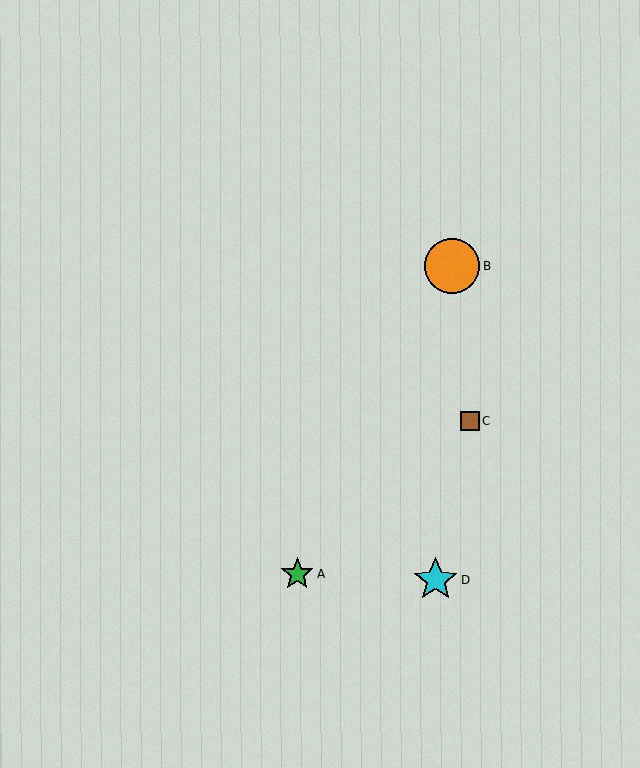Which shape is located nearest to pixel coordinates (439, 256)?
The orange circle (labeled B) at (452, 265) is nearest to that location.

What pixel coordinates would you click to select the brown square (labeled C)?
Click at (470, 421) to select the brown square C.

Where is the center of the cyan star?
The center of the cyan star is at (436, 580).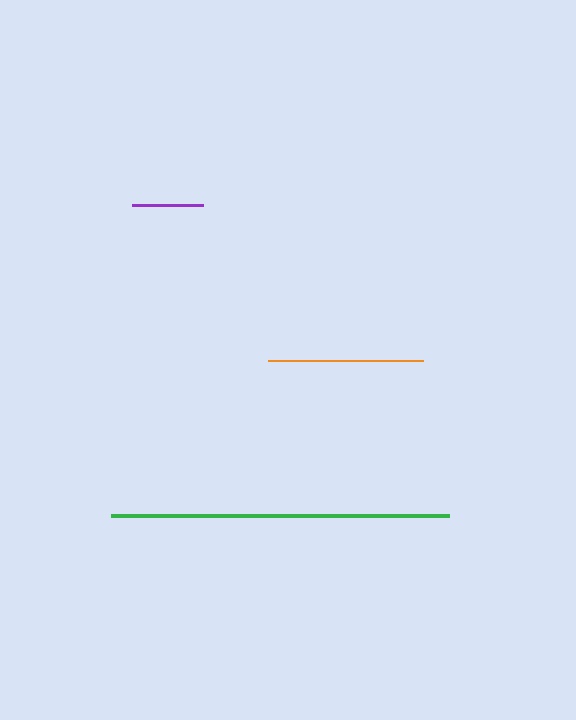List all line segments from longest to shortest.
From longest to shortest: green, orange, purple.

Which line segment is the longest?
The green line is the longest at approximately 338 pixels.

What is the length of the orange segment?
The orange segment is approximately 155 pixels long.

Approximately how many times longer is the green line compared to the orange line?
The green line is approximately 2.2 times the length of the orange line.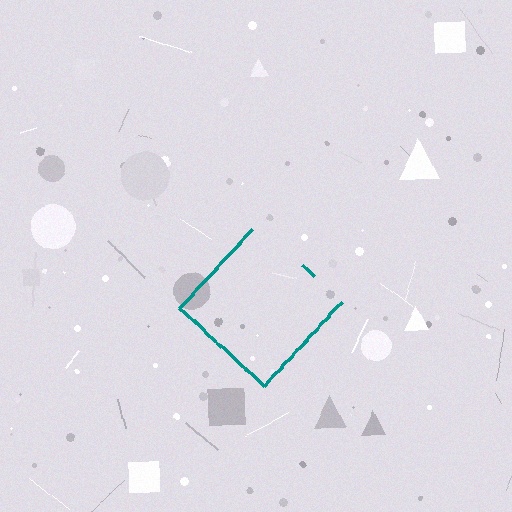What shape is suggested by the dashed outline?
The dashed outline suggests a diamond.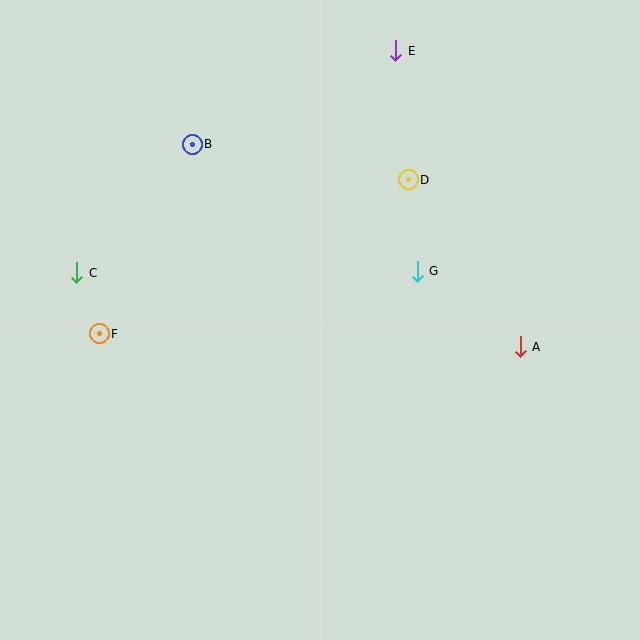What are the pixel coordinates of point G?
Point G is at (417, 271).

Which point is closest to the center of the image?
Point G at (417, 271) is closest to the center.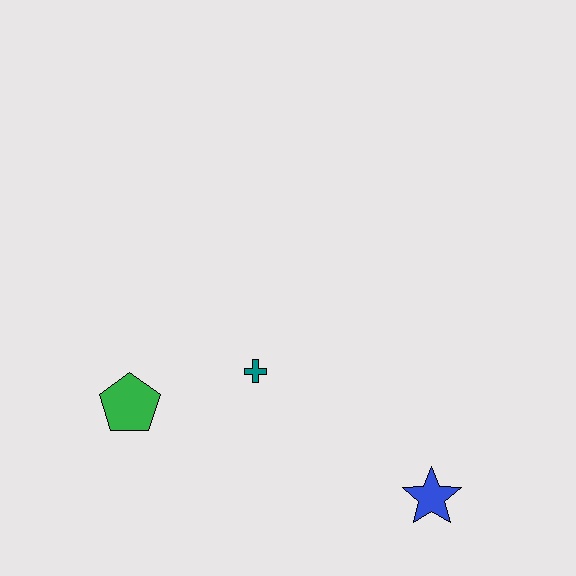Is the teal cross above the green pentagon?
Yes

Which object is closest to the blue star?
The teal cross is closest to the blue star.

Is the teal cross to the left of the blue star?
Yes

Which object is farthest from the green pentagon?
The blue star is farthest from the green pentagon.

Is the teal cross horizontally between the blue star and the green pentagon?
Yes